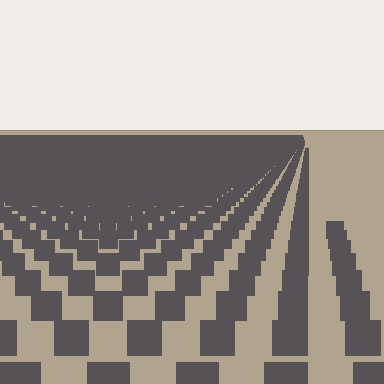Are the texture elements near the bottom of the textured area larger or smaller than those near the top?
Larger. Near the bottom, elements are closer to the viewer and appear at a bigger on-screen size.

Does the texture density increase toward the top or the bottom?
Density increases toward the top.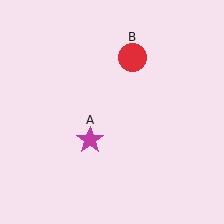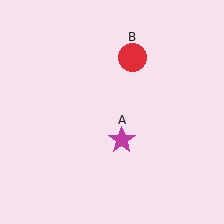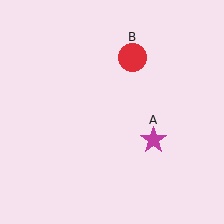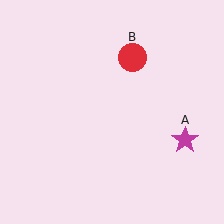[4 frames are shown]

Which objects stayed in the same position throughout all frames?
Red circle (object B) remained stationary.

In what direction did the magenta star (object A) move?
The magenta star (object A) moved right.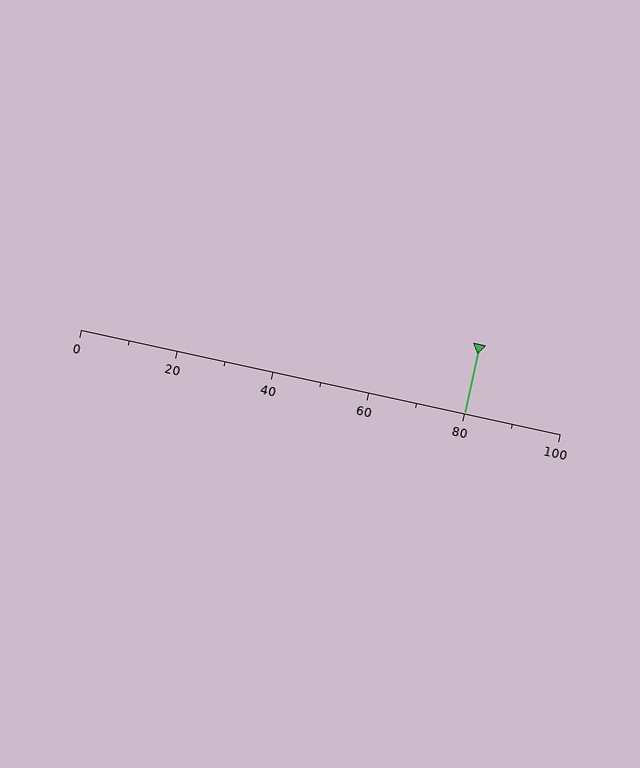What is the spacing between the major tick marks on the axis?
The major ticks are spaced 20 apart.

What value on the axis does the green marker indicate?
The marker indicates approximately 80.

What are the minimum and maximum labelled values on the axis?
The axis runs from 0 to 100.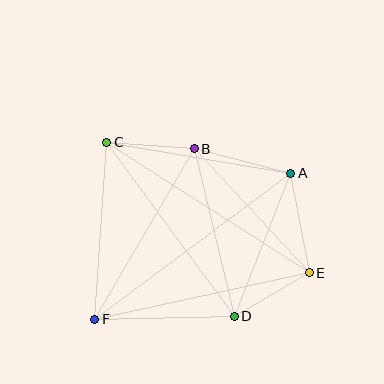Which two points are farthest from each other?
Points A and F are farthest from each other.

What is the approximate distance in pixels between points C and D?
The distance between C and D is approximately 216 pixels.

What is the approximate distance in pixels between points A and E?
The distance between A and E is approximately 101 pixels.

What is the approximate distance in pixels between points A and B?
The distance between A and B is approximately 99 pixels.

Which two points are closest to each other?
Points D and E are closest to each other.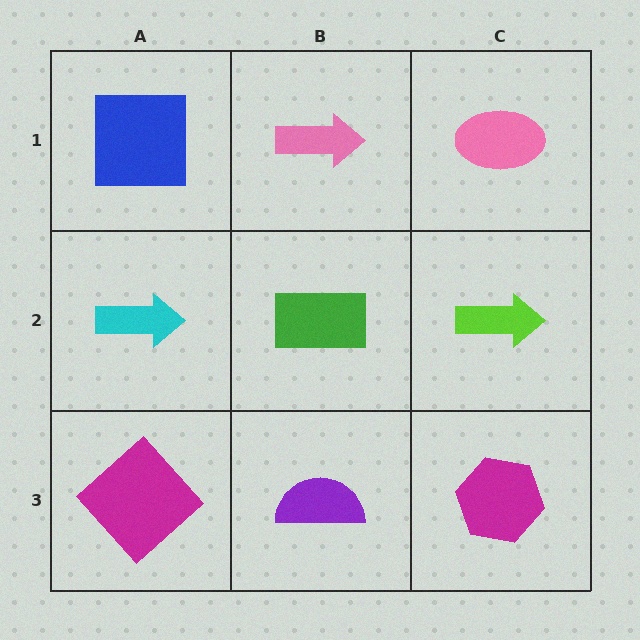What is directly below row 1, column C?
A lime arrow.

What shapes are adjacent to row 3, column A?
A cyan arrow (row 2, column A), a purple semicircle (row 3, column B).